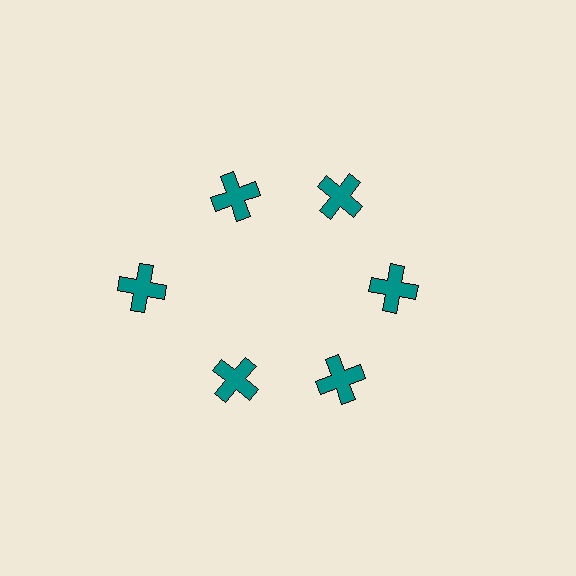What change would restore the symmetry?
The symmetry would be restored by moving it inward, back onto the ring so that all 6 crosses sit at equal angles and equal distance from the center.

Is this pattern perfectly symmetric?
No. The 6 teal crosses are arranged in a ring, but one element near the 9 o'clock position is pushed outward from the center, breaking the 6-fold rotational symmetry.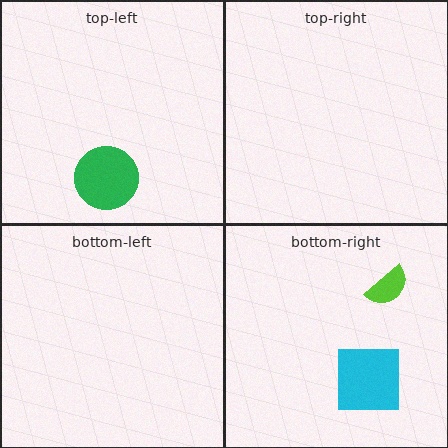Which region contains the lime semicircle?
The bottom-right region.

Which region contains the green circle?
The top-left region.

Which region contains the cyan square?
The bottom-right region.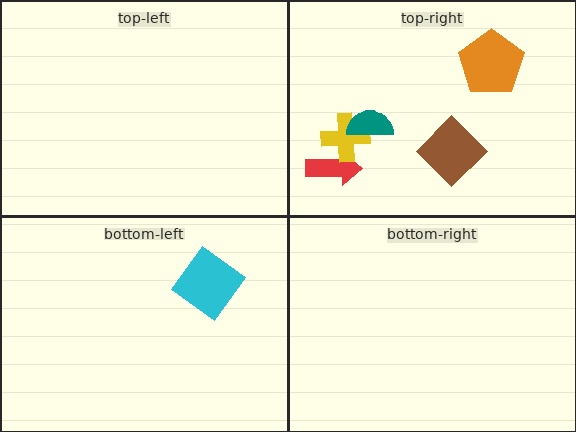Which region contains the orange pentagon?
The top-right region.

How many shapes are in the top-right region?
5.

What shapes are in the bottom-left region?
The cyan diamond.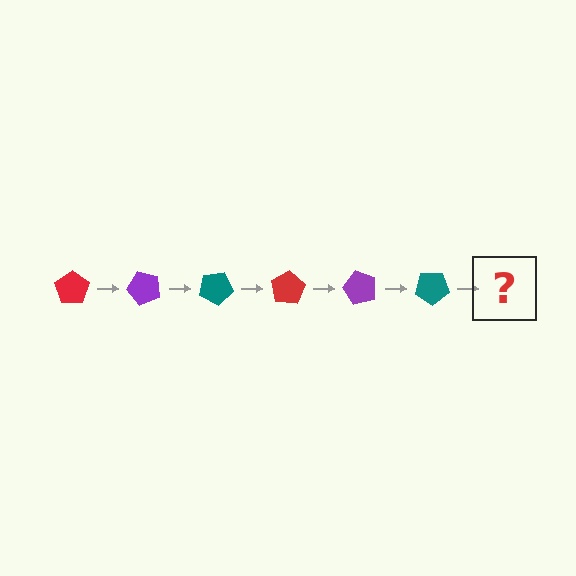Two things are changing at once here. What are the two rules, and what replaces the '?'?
The two rules are that it rotates 50 degrees each step and the color cycles through red, purple, and teal. The '?' should be a red pentagon, rotated 300 degrees from the start.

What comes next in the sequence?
The next element should be a red pentagon, rotated 300 degrees from the start.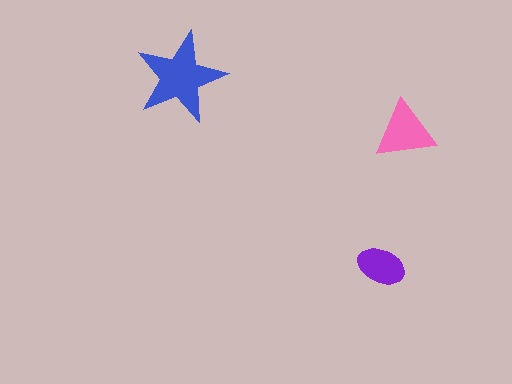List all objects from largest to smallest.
The blue star, the pink triangle, the purple ellipse.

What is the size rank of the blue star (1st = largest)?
1st.